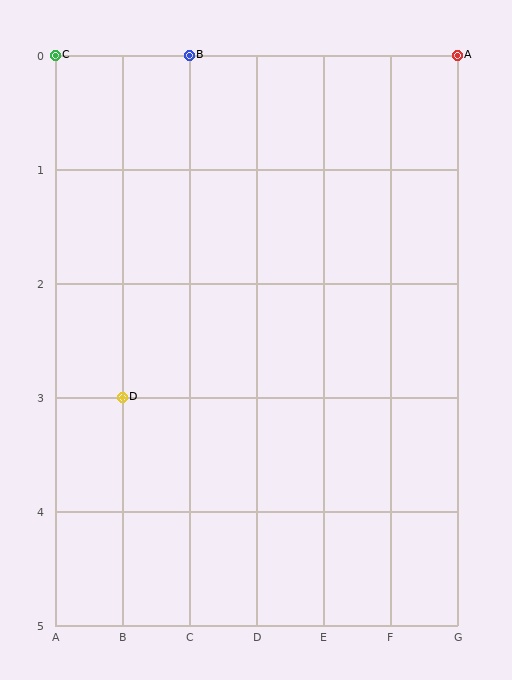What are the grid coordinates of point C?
Point C is at grid coordinates (A, 0).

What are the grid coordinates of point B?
Point B is at grid coordinates (C, 0).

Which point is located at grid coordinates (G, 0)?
Point A is at (G, 0).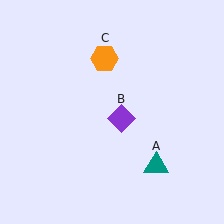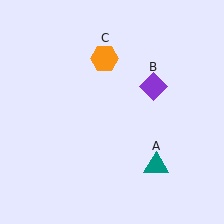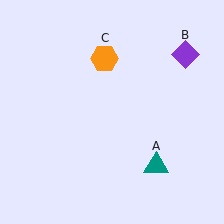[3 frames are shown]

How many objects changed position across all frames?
1 object changed position: purple diamond (object B).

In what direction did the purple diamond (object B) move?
The purple diamond (object B) moved up and to the right.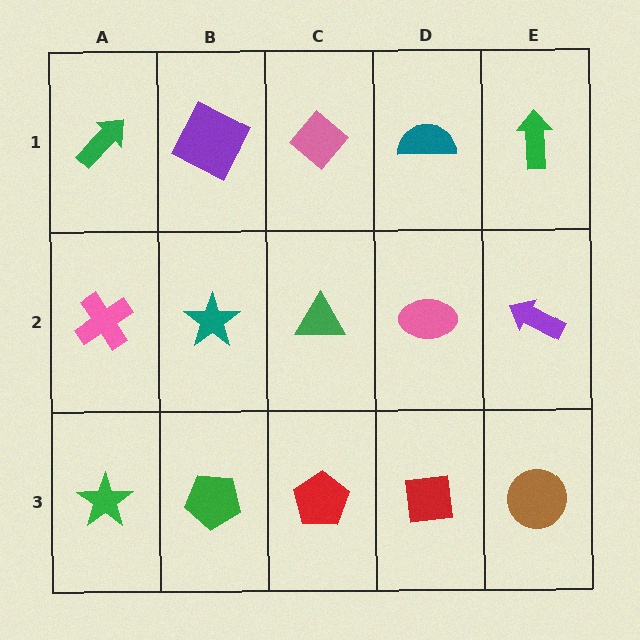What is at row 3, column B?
A green pentagon.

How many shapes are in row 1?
5 shapes.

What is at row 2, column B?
A teal star.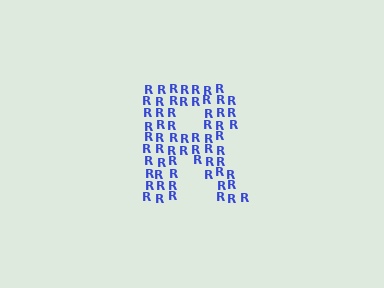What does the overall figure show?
The overall figure shows the letter R.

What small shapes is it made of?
It is made of small letter R's.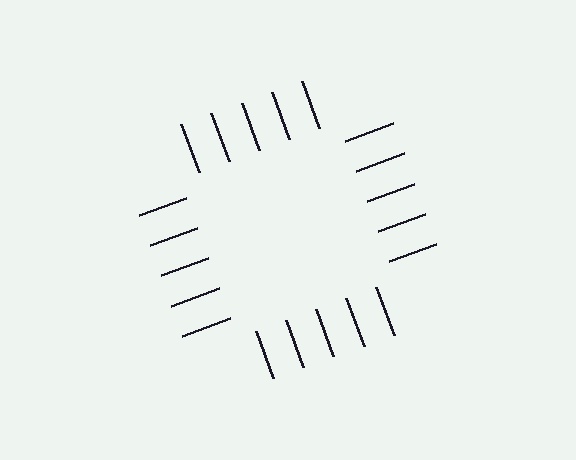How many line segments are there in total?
20 — 5 along each of the 4 edges.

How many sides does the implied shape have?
4 sides — the line-ends trace a square.